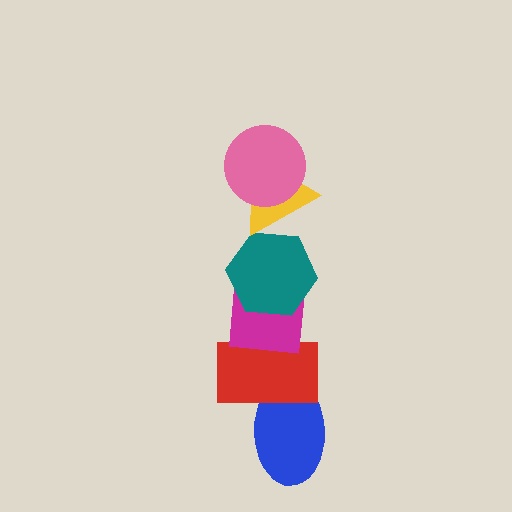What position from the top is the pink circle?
The pink circle is 1st from the top.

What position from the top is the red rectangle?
The red rectangle is 5th from the top.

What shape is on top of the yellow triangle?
The pink circle is on top of the yellow triangle.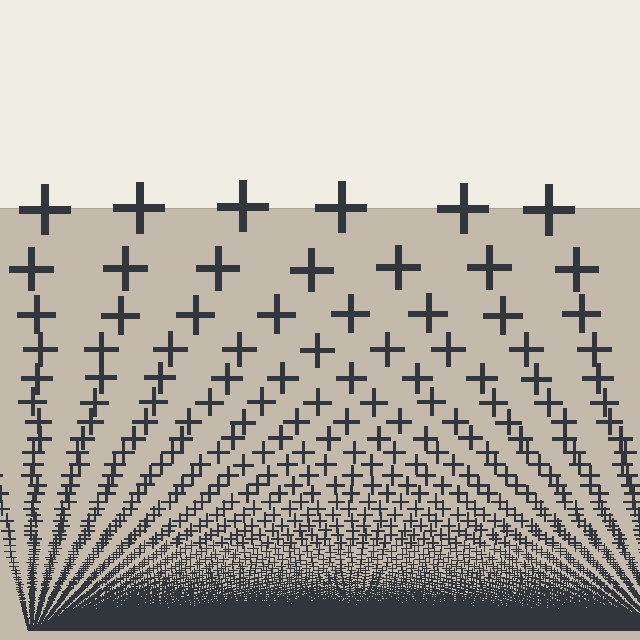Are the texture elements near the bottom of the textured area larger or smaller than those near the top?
Smaller. The gradient is inverted — elements near the bottom are smaller and denser.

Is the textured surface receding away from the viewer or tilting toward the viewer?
The surface appears to tilt toward the viewer. Texture elements get larger and sparser toward the top.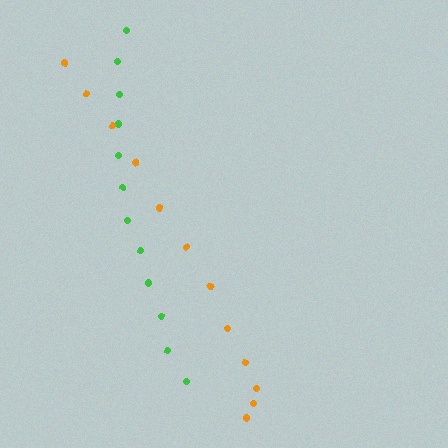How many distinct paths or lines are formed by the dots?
There are 2 distinct paths.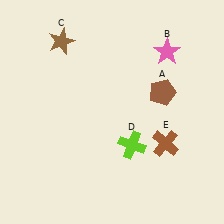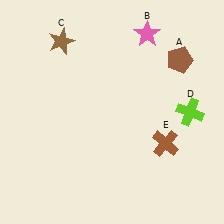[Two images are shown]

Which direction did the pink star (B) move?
The pink star (B) moved left.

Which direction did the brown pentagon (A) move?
The brown pentagon (A) moved up.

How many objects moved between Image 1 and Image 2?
3 objects moved between the two images.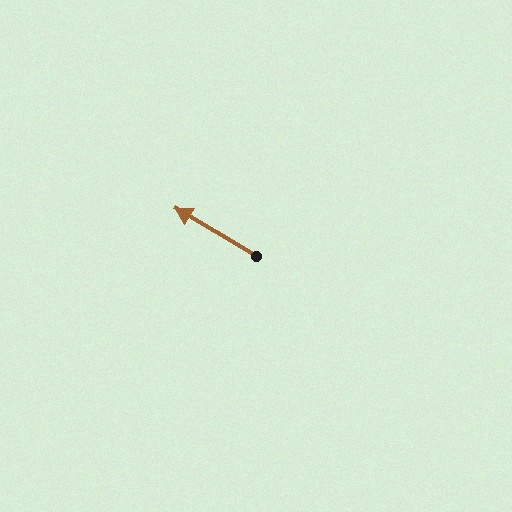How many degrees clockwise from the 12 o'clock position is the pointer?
Approximately 301 degrees.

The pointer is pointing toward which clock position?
Roughly 10 o'clock.